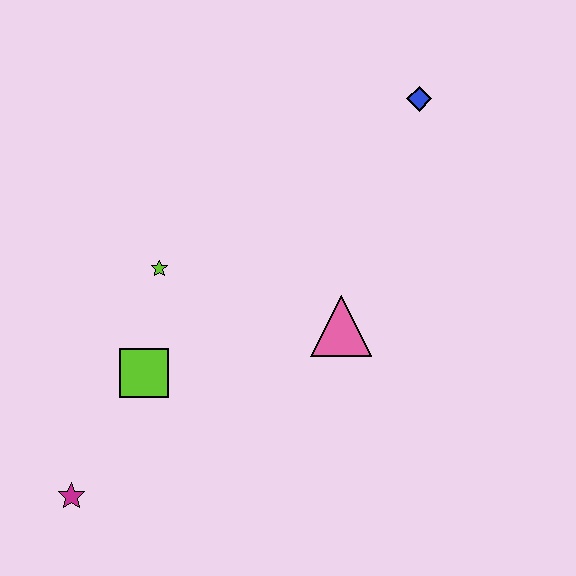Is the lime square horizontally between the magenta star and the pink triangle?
Yes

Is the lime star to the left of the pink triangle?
Yes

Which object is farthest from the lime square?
The blue diamond is farthest from the lime square.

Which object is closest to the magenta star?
The lime square is closest to the magenta star.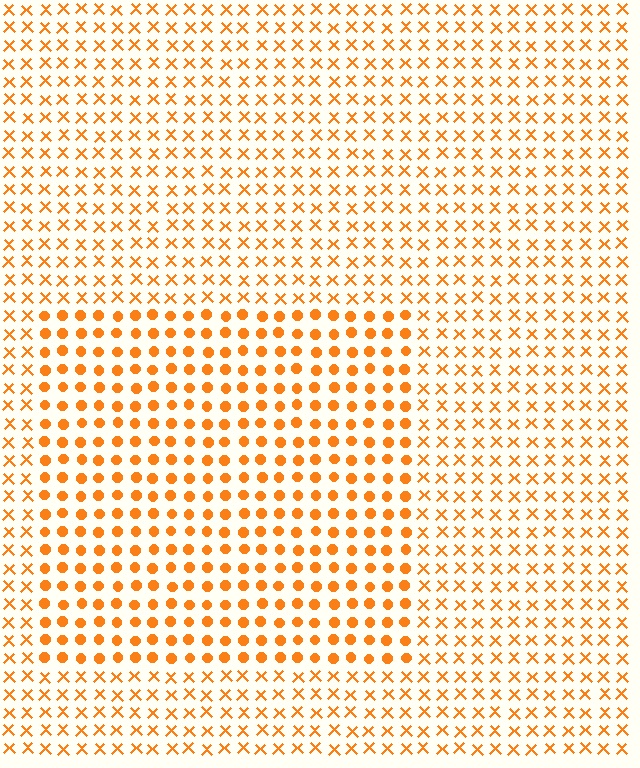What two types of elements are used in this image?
The image uses circles inside the rectangle region and X marks outside it.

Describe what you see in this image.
The image is filled with small orange elements arranged in a uniform grid. A rectangle-shaped region contains circles, while the surrounding area contains X marks. The boundary is defined purely by the change in element shape.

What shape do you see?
I see a rectangle.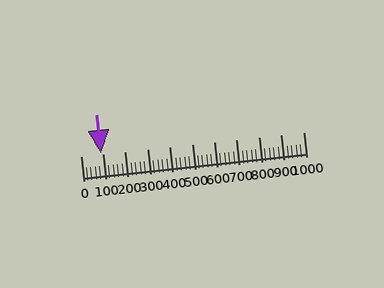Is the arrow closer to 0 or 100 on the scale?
The arrow is closer to 100.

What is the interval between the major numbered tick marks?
The major tick marks are spaced 100 units apart.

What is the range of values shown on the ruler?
The ruler shows values from 0 to 1000.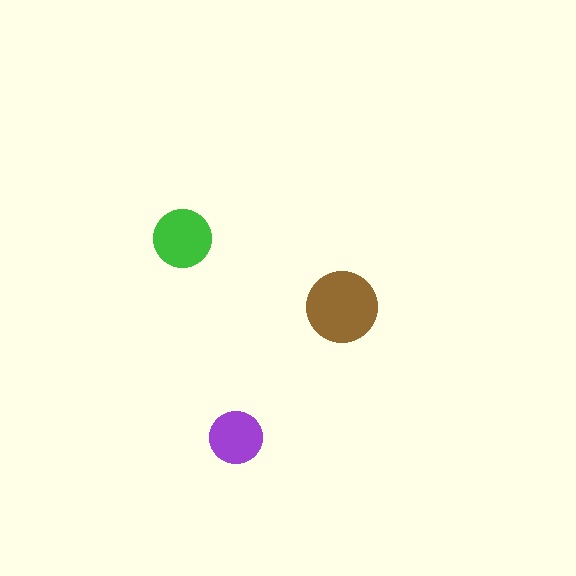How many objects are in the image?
There are 3 objects in the image.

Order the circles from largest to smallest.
the brown one, the green one, the purple one.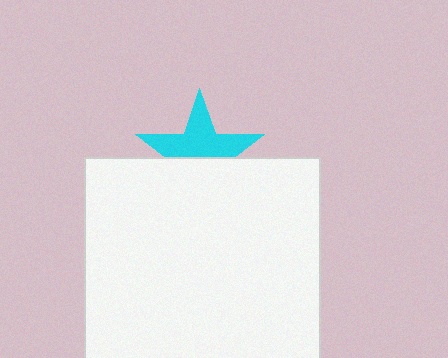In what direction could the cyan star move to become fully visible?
The cyan star could move up. That would shift it out from behind the white square entirely.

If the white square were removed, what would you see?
You would see the complete cyan star.